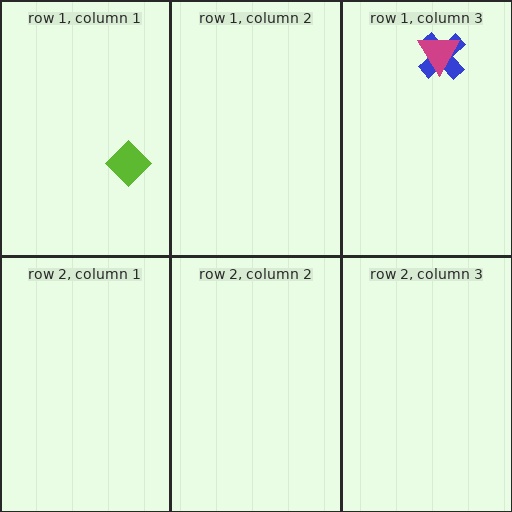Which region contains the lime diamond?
The row 1, column 1 region.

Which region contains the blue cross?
The row 1, column 3 region.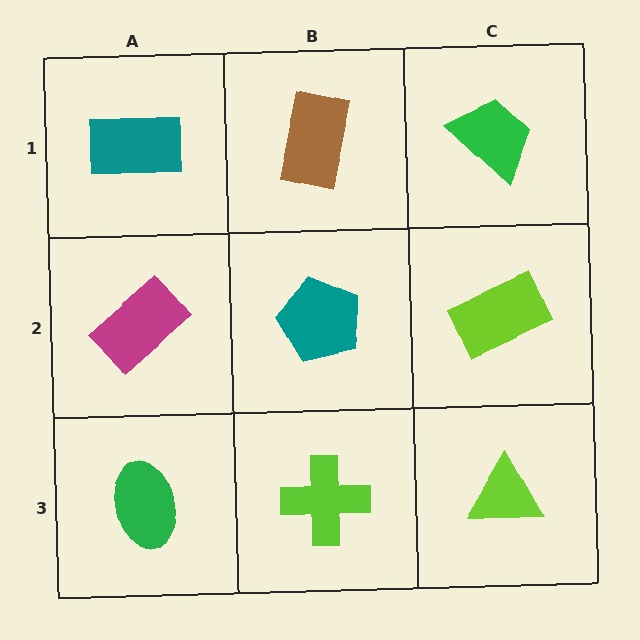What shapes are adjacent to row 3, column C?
A lime rectangle (row 2, column C), a lime cross (row 3, column B).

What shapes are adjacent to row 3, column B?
A teal pentagon (row 2, column B), a green ellipse (row 3, column A), a lime triangle (row 3, column C).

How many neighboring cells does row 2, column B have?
4.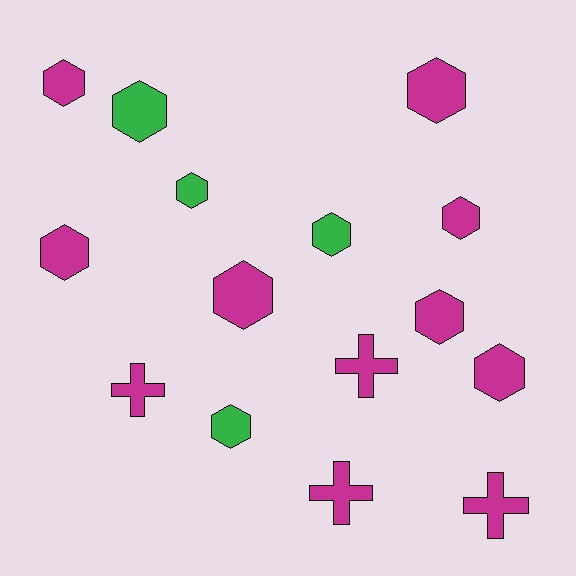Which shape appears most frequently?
Hexagon, with 11 objects.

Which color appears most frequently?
Magenta, with 11 objects.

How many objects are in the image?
There are 15 objects.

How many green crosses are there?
There are no green crosses.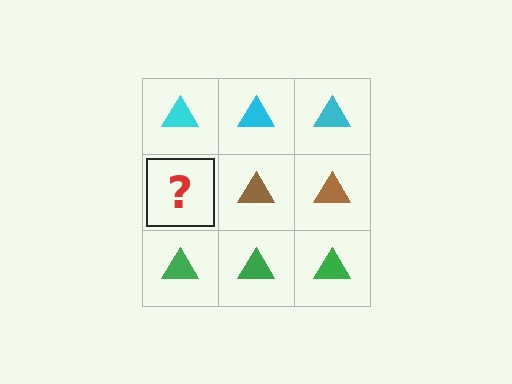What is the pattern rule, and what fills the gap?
The rule is that each row has a consistent color. The gap should be filled with a brown triangle.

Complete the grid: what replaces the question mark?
The question mark should be replaced with a brown triangle.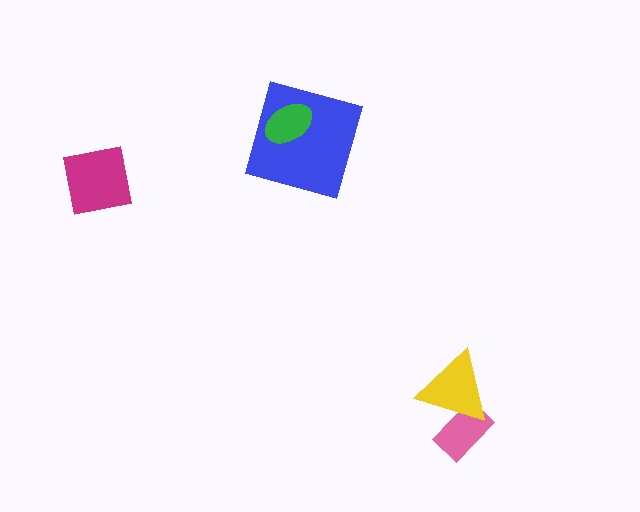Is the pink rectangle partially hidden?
Yes, it is partially covered by another shape.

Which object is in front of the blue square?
The green ellipse is in front of the blue square.